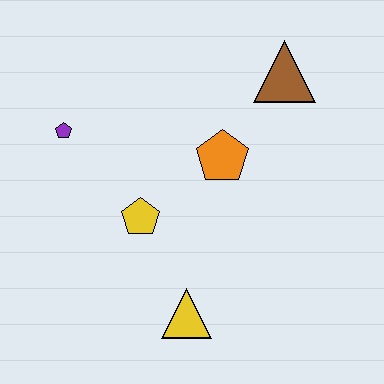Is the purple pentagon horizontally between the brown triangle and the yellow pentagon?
No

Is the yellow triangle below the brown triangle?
Yes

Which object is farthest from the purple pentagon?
The brown triangle is farthest from the purple pentagon.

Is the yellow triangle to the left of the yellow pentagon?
No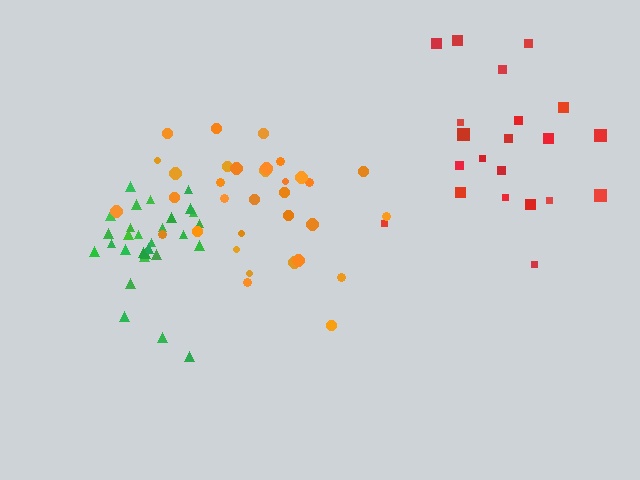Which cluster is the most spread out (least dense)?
Red.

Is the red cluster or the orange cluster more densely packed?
Orange.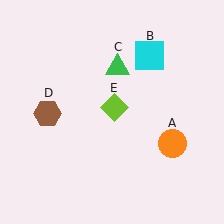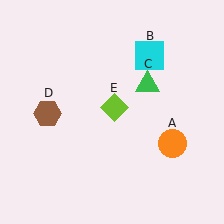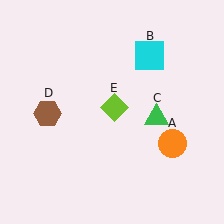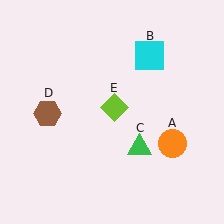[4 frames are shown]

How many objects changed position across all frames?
1 object changed position: green triangle (object C).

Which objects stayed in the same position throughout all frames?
Orange circle (object A) and cyan square (object B) and brown hexagon (object D) and lime diamond (object E) remained stationary.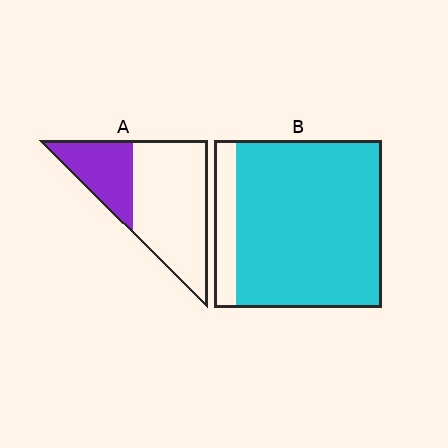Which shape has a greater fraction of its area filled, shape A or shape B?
Shape B.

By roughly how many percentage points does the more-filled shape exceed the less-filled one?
By roughly 55 percentage points (B over A).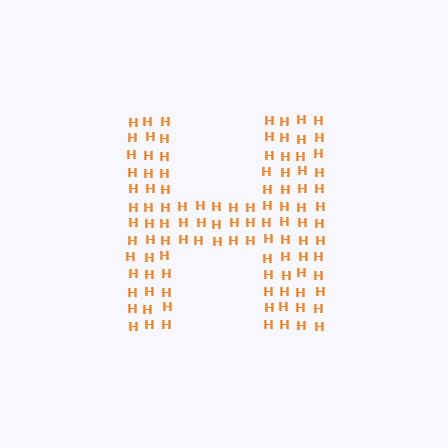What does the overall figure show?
The overall figure shows the letter H.